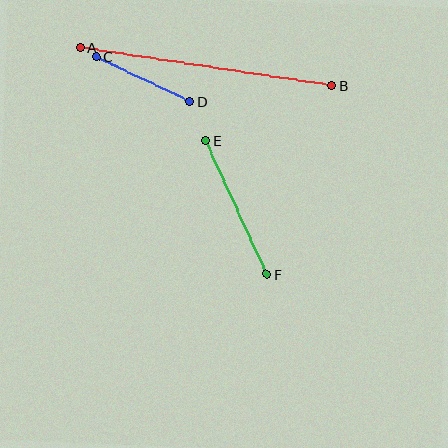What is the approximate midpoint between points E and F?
The midpoint is at approximately (236, 207) pixels.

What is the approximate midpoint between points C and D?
The midpoint is at approximately (143, 79) pixels.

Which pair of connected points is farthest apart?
Points A and B are farthest apart.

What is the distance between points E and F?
The distance is approximately 147 pixels.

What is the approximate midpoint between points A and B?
The midpoint is at approximately (206, 67) pixels.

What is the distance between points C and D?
The distance is approximately 104 pixels.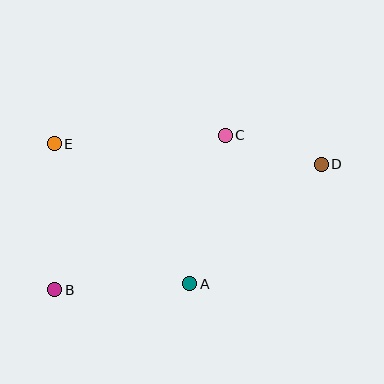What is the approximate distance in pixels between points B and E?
The distance between B and E is approximately 146 pixels.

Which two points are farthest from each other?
Points B and D are farthest from each other.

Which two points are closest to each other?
Points C and D are closest to each other.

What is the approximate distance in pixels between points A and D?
The distance between A and D is approximately 178 pixels.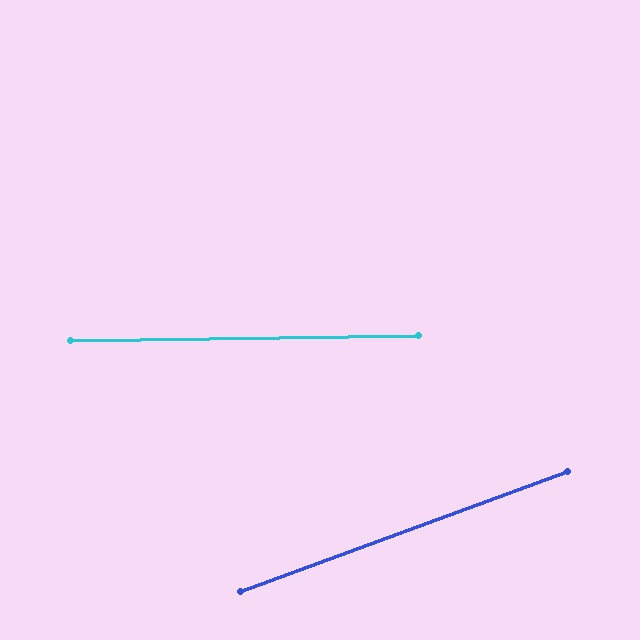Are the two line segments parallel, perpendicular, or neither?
Neither parallel nor perpendicular — they differ by about 19°.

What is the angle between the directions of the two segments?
Approximately 19 degrees.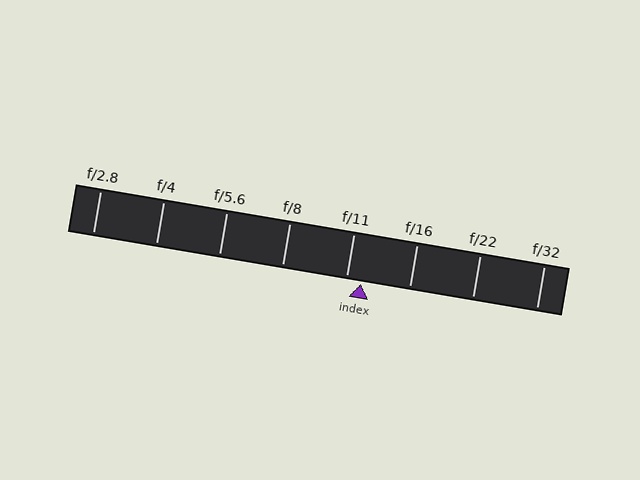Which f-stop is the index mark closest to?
The index mark is closest to f/11.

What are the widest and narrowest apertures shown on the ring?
The widest aperture shown is f/2.8 and the narrowest is f/32.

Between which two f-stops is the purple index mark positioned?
The index mark is between f/11 and f/16.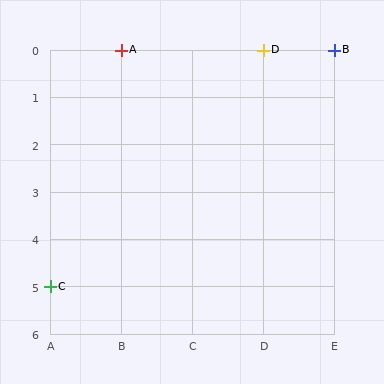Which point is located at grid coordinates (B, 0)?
Point A is at (B, 0).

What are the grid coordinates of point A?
Point A is at grid coordinates (B, 0).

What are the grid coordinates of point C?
Point C is at grid coordinates (A, 5).